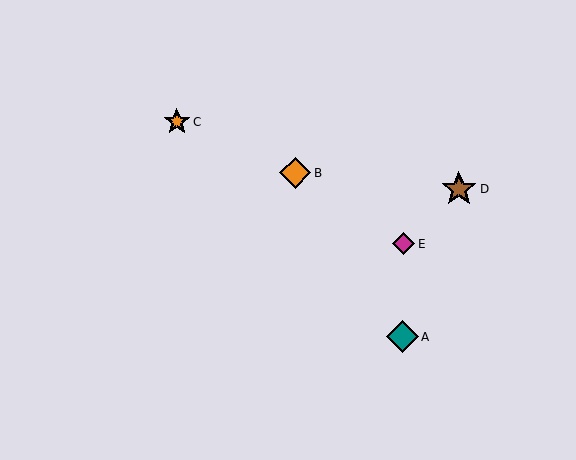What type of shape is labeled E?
Shape E is a magenta diamond.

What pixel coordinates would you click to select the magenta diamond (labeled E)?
Click at (404, 244) to select the magenta diamond E.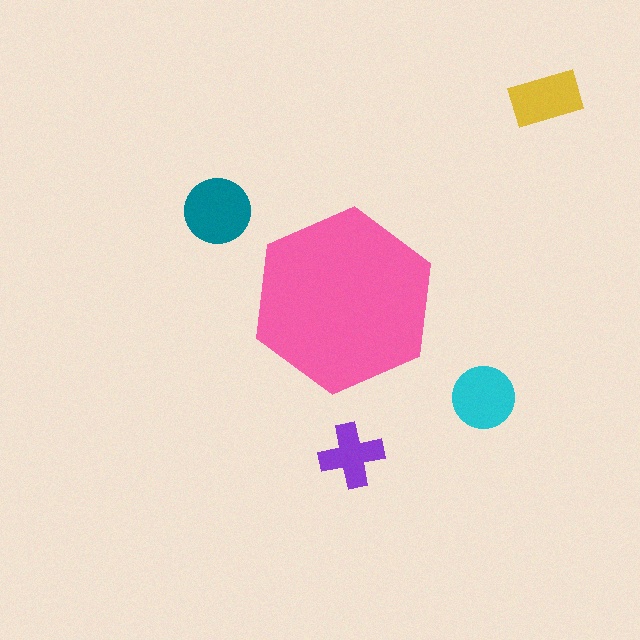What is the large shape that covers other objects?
A pink hexagon.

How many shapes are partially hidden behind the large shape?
0 shapes are partially hidden.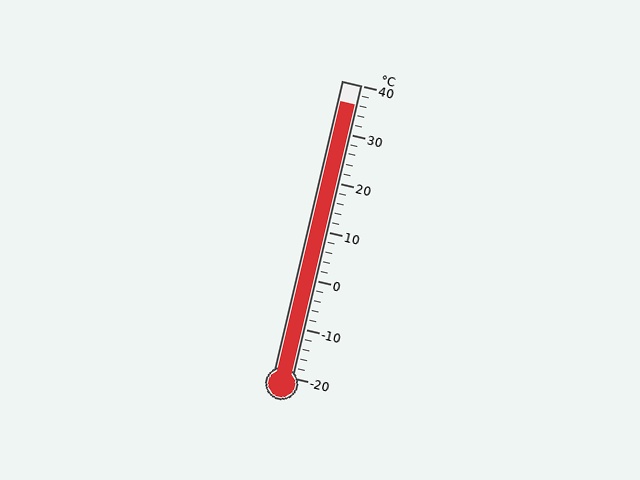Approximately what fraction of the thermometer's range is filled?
The thermometer is filled to approximately 95% of its range.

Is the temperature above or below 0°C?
The temperature is above 0°C.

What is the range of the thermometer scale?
The thermometer scale ranges from -20°C to 40°C.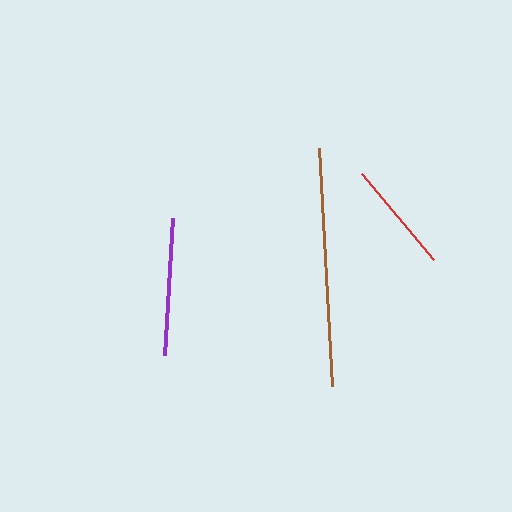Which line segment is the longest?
The brown line is the longest at approximately 239 pixels.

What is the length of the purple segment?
The purple segment is approximately 137 pixels long.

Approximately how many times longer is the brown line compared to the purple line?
The brown line is approximately 1.7 times the length of the purple line.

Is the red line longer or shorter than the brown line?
The brown line is longer than the red line.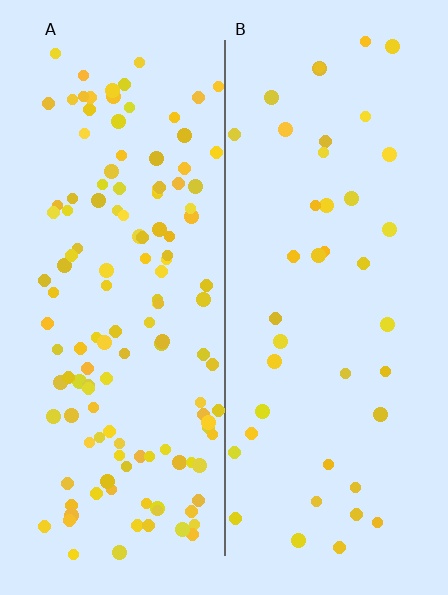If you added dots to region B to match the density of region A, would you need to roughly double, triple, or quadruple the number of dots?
Approximately triple.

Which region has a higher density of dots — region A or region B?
A (the left).